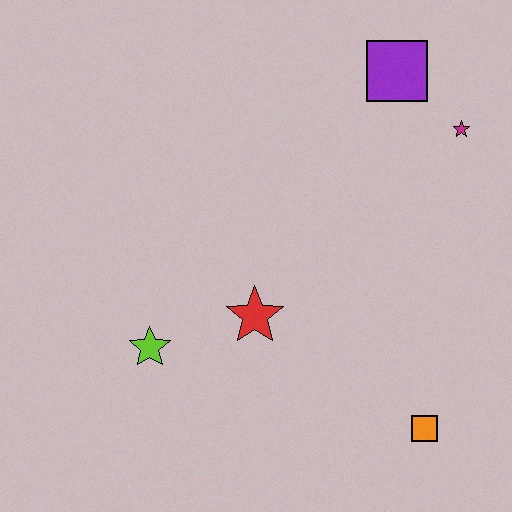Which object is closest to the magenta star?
The purple square is closest to the magenta star.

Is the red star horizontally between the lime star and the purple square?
Yes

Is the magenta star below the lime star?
No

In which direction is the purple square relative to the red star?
The purple square is above the red star.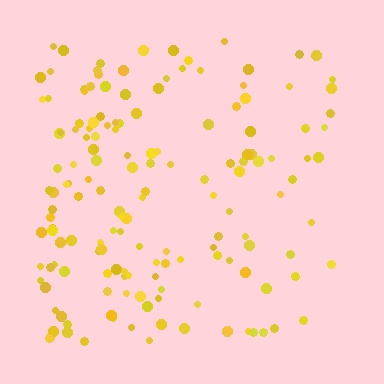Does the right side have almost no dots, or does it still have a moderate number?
Still a moderate number, just noticeably fewer than the left.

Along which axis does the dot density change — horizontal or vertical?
Horizontal.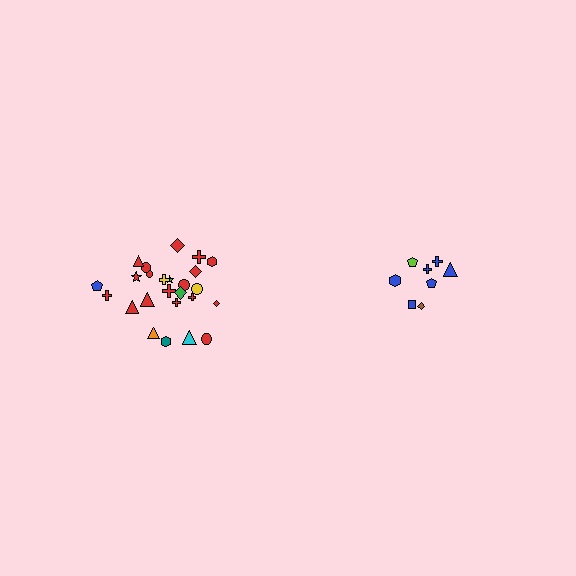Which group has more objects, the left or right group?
The left group.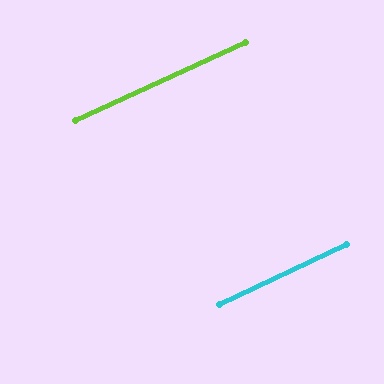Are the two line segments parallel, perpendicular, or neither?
Parallel — their directions differ by only 0.8°.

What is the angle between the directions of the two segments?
Approximately 1 degree.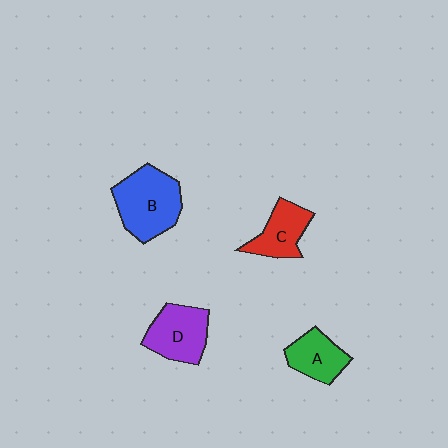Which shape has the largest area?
Shape B (blue).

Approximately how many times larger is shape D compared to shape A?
Approximately 1.3 times.